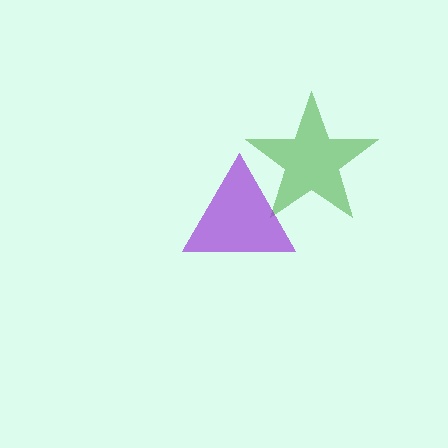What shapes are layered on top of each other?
The layered shapes are: a green star, a purple triangle.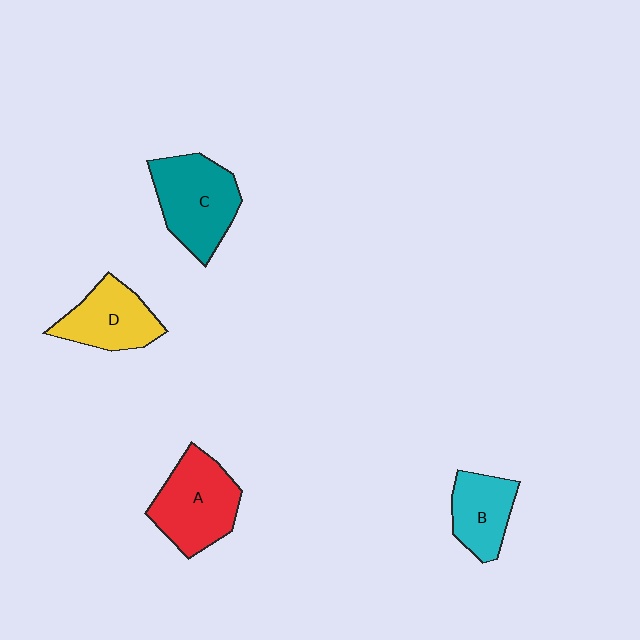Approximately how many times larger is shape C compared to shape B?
Approximately 1.5 times.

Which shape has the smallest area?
Shape B (cyan).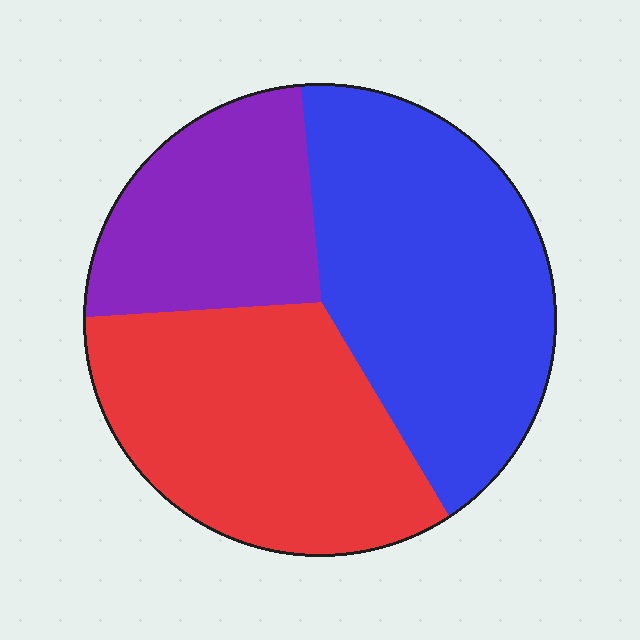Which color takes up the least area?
Purple, at roughly 25%.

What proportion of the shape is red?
Red covers around 35% of the shape.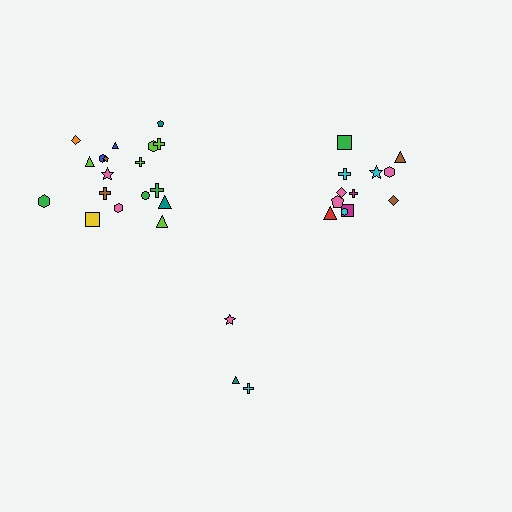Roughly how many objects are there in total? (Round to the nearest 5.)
Roughly 35 objects in total.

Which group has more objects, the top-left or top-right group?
The top-left group.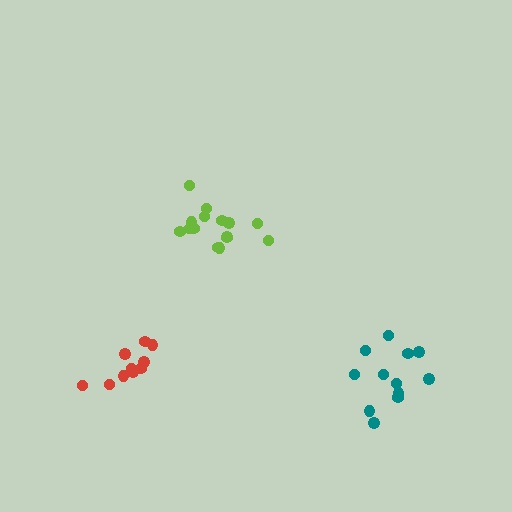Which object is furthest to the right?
The teal cluster is rightmost.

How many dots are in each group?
Group 1: 12 dots, Group 2: 15 dots, Group 3: 10 dots (37 total).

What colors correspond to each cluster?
The clusters are colored: teal, lime, red.